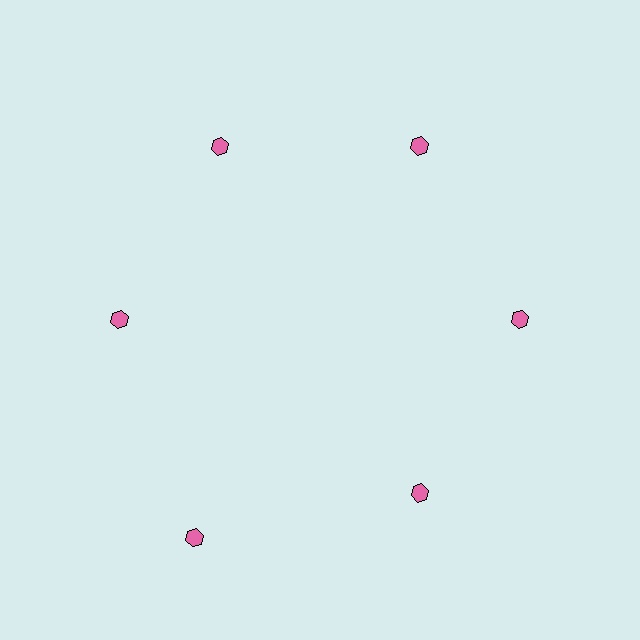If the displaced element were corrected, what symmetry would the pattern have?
It would have 6-fold rotational symmetry — the pattern would map onto itself every 60 degrees.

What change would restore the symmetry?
The symmetry would be restored by moving it inward, back onto the ring so that all 6 hexagons sit at equal angles and equal distance from the center.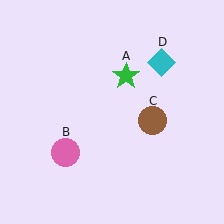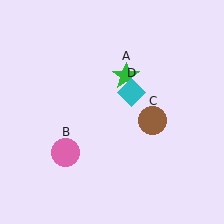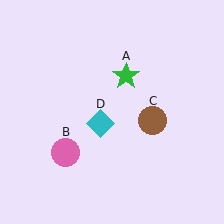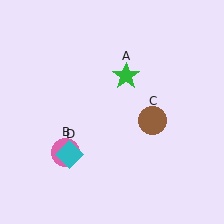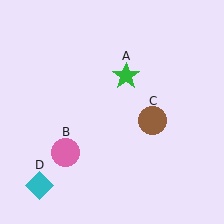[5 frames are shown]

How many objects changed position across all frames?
1 object changed position: cyan diamond (object D).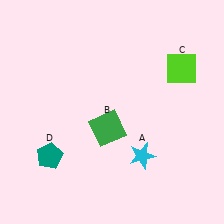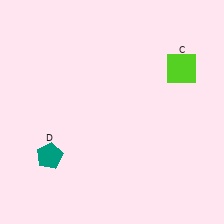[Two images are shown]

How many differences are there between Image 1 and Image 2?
There are 2 differences between the two images.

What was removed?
The green square (B), the cyan star (A) were removed in Image 2.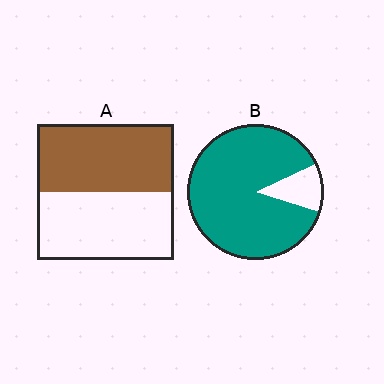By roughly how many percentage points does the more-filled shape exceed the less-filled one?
By roughly 40 percentage points (B over A).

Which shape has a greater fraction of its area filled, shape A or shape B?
Shape B.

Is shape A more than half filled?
Roughly half.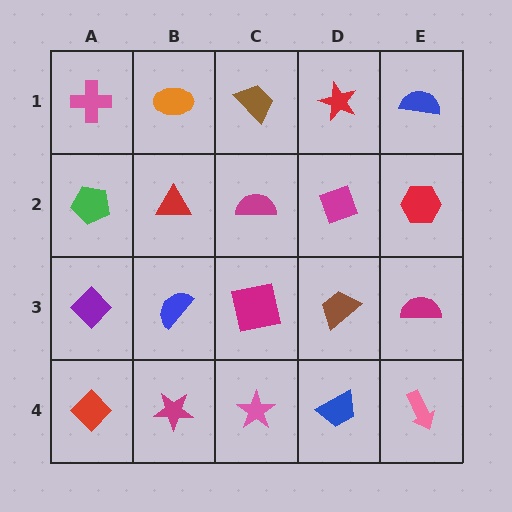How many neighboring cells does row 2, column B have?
4.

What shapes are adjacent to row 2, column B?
An orange ellipse (row 1, column B), a blue semicircle (row 3, column B), a green pentagon (row 2, column A), a magenta semicircle (row 2, column C).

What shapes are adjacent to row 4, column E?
A magenta semicircle (row 3, column E), a blue trapezoid (row 4, column D).